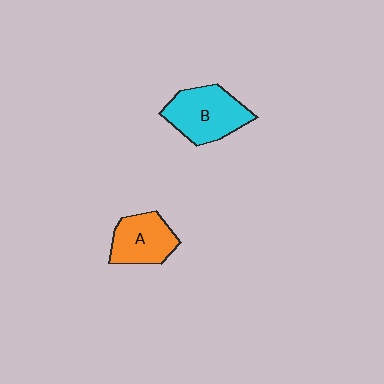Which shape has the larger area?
Shape B (cyan).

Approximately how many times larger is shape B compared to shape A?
Approximately 1.3 times.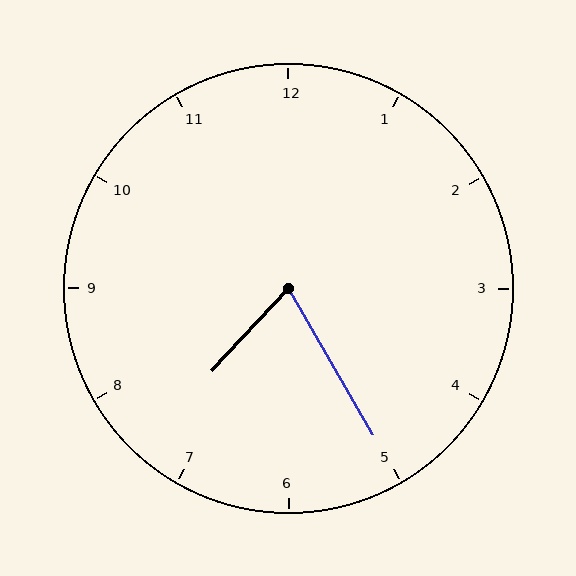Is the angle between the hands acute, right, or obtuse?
It is acute.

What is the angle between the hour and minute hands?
Approximately 72 degrees.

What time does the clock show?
7:25.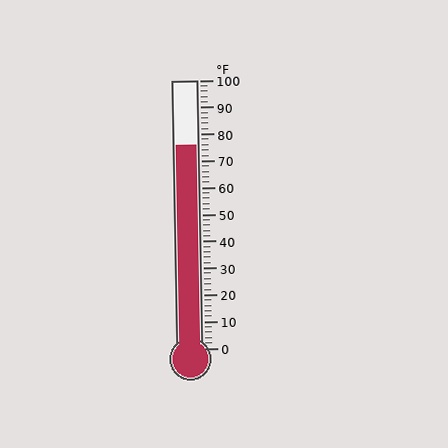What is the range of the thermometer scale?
The thermometer scale ranges from 0°F to 100°F.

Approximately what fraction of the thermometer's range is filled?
The thermometer is filled to approximately 75% of its range.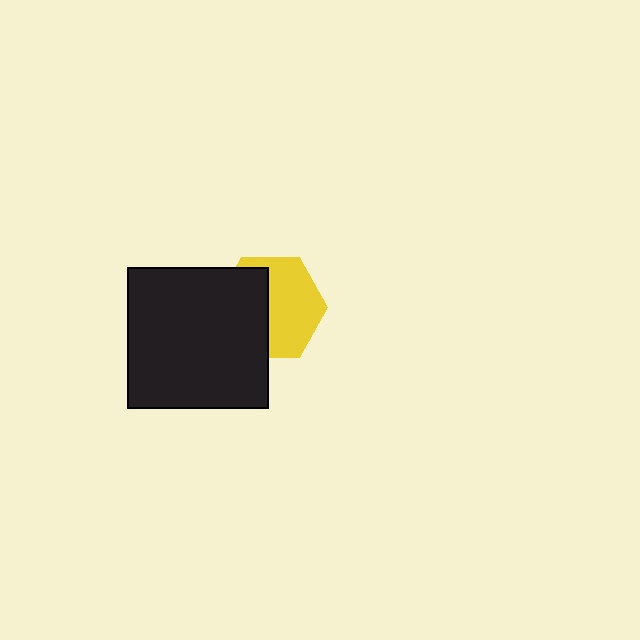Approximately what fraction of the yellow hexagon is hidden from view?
Roughly 46% of the yellow hexagon is hidden behind the black square.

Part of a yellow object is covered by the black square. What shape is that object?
It is a hexagon.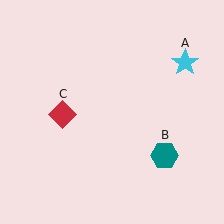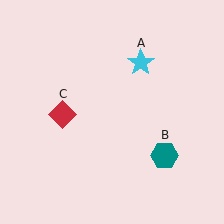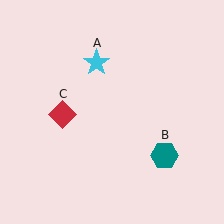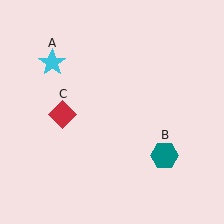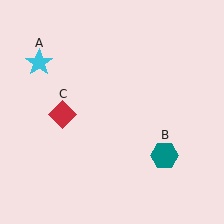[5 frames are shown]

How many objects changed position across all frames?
1 object changed position: cyan star (object A).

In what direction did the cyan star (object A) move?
The cyan star (object A) moved left.